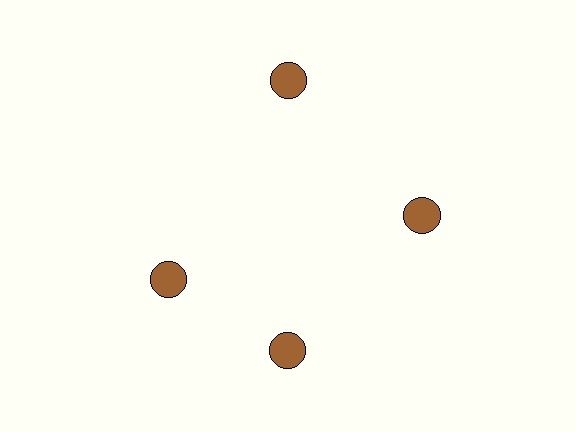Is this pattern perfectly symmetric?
No. The 4 brown circles are arranged in a ring, but one element near the 9 o'clock position is rotated out of alignment along the ring, breaking the 4-fold rotational symmetry.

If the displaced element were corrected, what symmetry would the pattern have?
It would have 4-fold rotational symmetry — the pattern would map onto itself every 90 degrees.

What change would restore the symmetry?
The symmetry would be restored by rotating it back into even spacing with its neighbors so that all 4 circles sit at equal angles and equal distance from the center.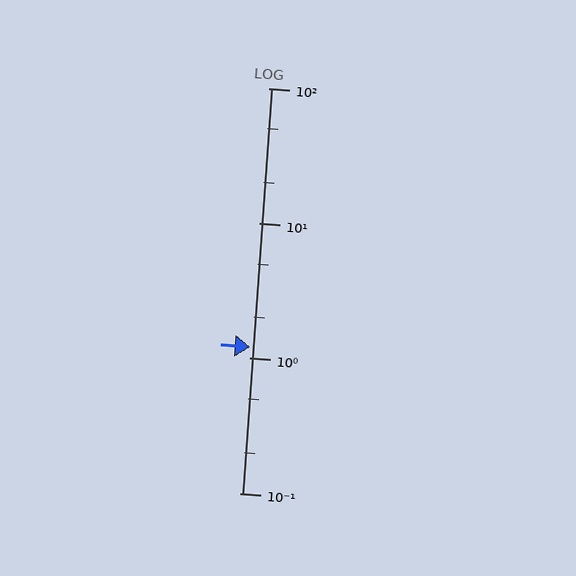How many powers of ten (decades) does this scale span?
The scale spans 3 decades, from 0.1 to 100.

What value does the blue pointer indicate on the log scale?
The pointer indicates approximately 1.2.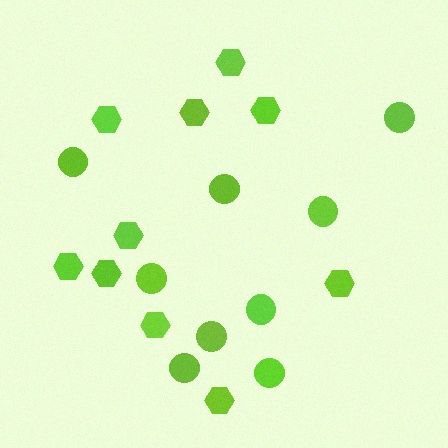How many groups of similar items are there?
There are 2 groups: one group of circles (9) and one group of hexagons (10).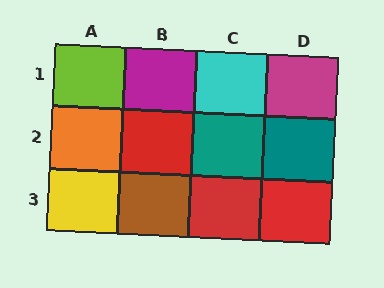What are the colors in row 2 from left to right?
Orange, red, teal, teal.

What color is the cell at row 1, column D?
Magenta.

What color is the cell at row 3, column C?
Red.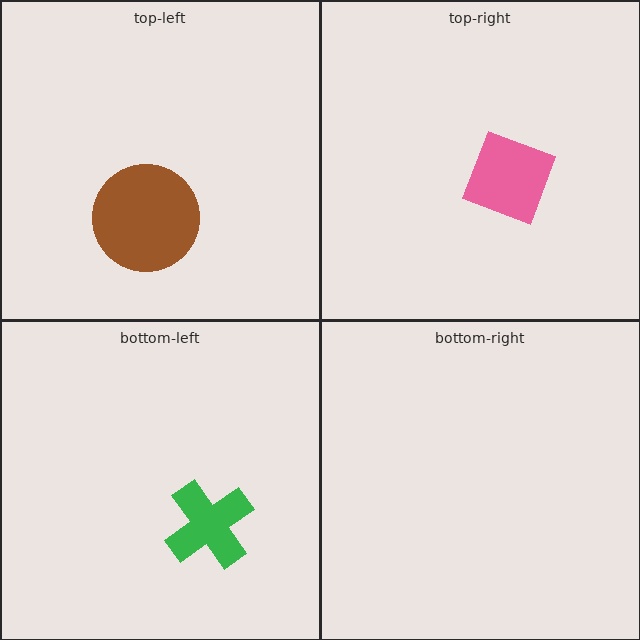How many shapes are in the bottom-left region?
1.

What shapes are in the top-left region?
The brown circle.